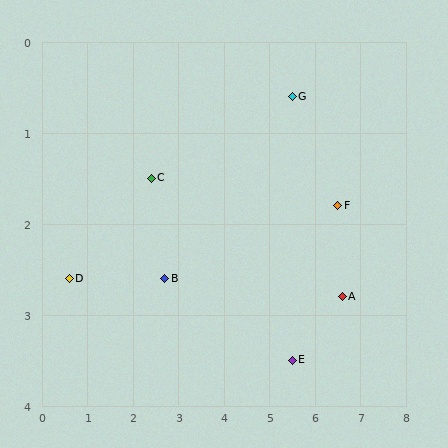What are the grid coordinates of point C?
Point C is at approximately (2.4, 1.5).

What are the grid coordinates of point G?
Point G is at approximately (5.5, 0.6).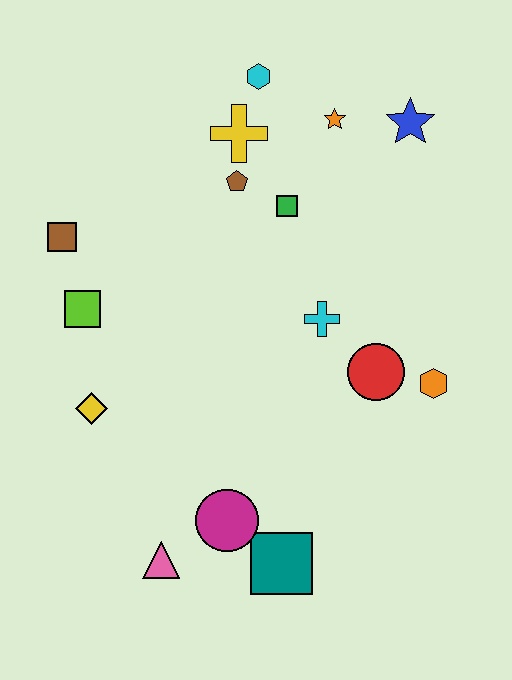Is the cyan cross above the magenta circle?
Yes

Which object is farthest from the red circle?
The brown square is farthest from the red circle.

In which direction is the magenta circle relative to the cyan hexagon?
The magenta circle is below the cyan hexagon.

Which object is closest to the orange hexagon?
The red circle is closest to the orange hexagon.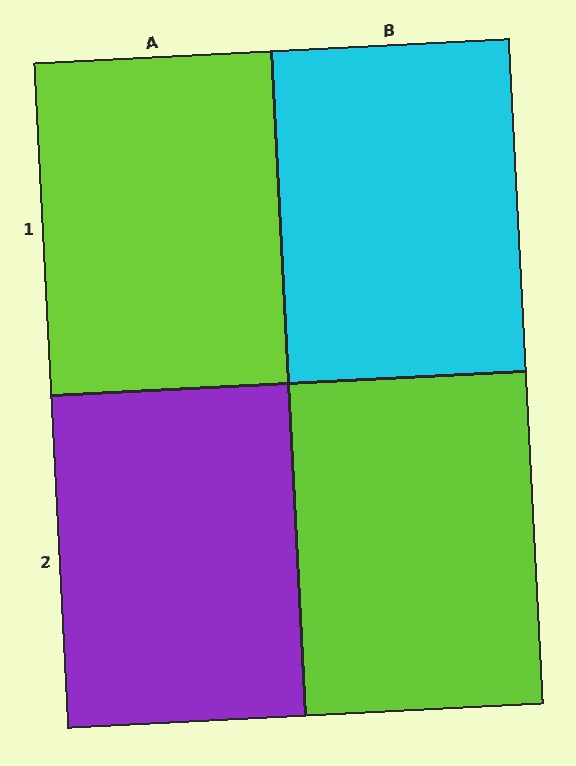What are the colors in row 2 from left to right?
Purple, lime.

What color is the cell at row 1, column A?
Lime.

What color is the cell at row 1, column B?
Cyan.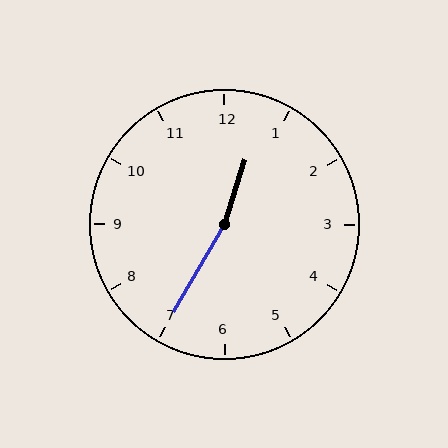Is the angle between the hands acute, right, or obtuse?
It is obtuse.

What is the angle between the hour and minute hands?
Approximately 168 degrees.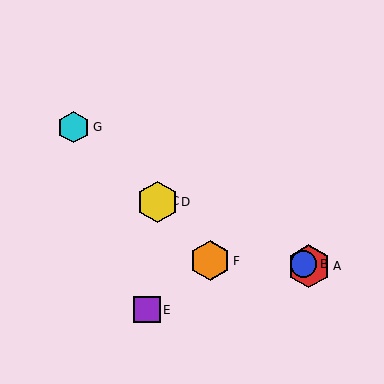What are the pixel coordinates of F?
Object F is at (210, 261).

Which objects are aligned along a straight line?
Objects A, B, C, D are aligned along a straight line.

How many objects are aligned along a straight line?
4 objects (A, B, C, D) are aligned along a straight line.